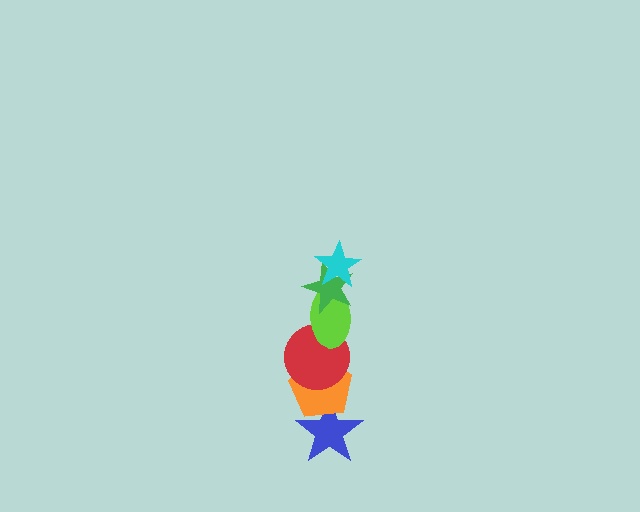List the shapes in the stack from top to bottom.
From top to bottom: the cyan star, the green star, the lime ellipse, the red circle, the orange pentagon, the blue star.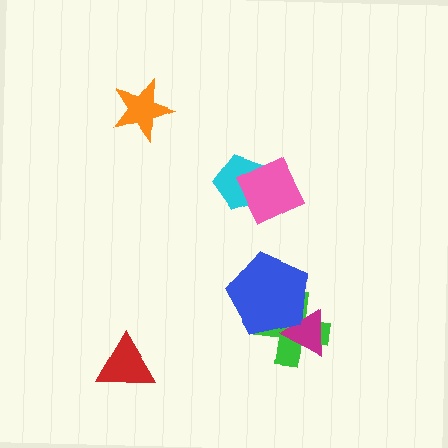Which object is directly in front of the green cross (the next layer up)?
The magenta triangle is directly in front of the green cross.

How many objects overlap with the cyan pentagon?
1 object overlaps with the cyan pentagon.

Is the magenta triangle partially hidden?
Yes, it is partially covered by another shape.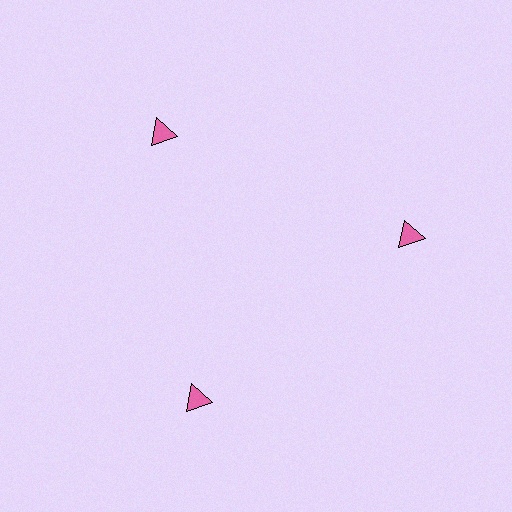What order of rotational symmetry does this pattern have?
This pattern has 3-fold rotational symmetry.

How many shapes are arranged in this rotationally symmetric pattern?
There are 3 shapes, arranged in 3 groups of 1.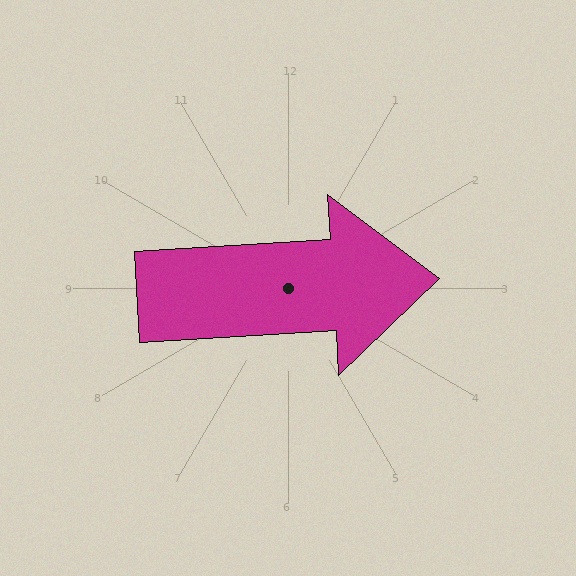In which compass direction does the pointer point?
East.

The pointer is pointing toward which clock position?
Roughly 3 o'clock.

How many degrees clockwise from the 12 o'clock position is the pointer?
Approximately 87 degrees.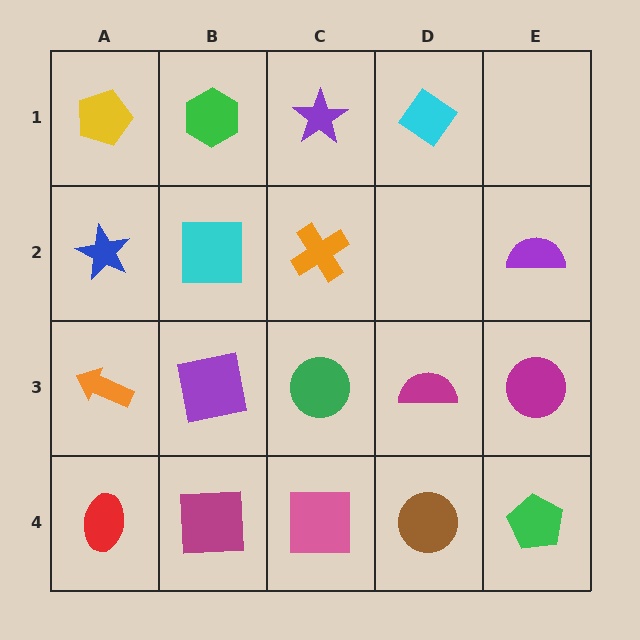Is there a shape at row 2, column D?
No, that cell is empty.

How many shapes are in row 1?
4 shapes.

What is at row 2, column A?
A blue star.